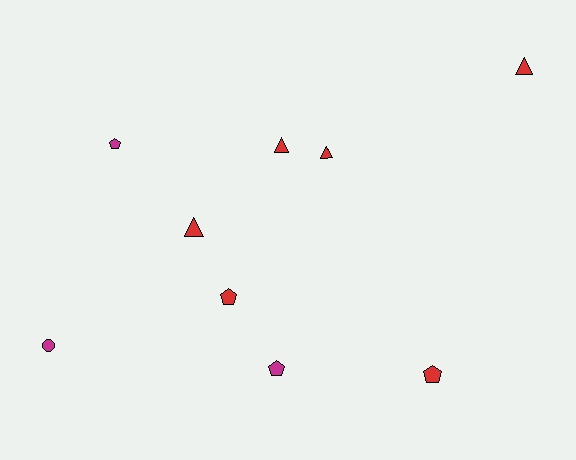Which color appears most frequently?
Red, with 6 objects.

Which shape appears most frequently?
Pentagon, with 4 objects.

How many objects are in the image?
There are 9 objects.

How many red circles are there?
There are no red circles.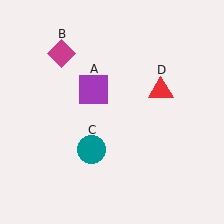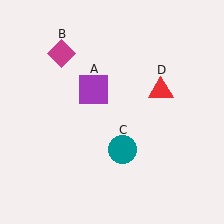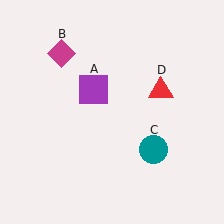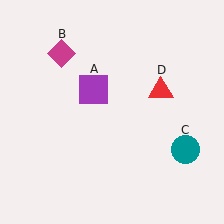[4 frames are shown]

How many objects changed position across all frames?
1 object changed position: teal circle (object C).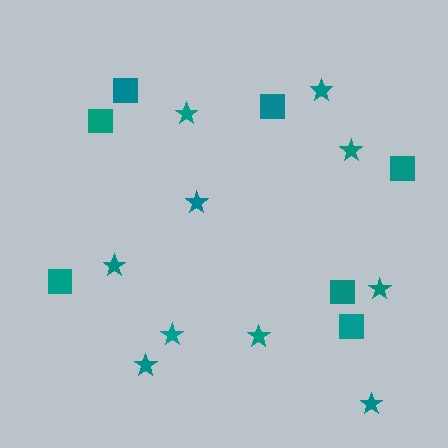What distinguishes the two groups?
There are 2 groups: one group of stars (10) and one group of squares (7).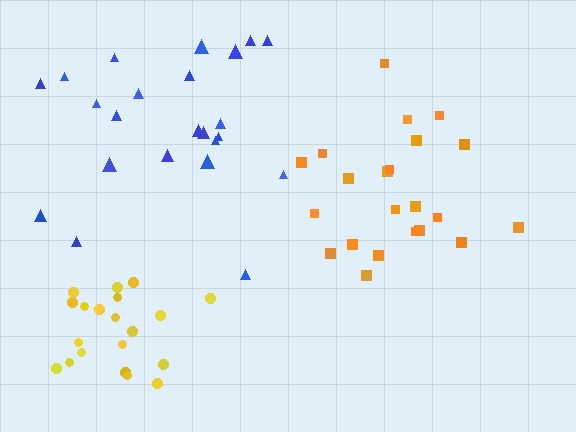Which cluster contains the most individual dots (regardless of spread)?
Blue (23).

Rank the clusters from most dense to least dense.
yellow, orange, blue.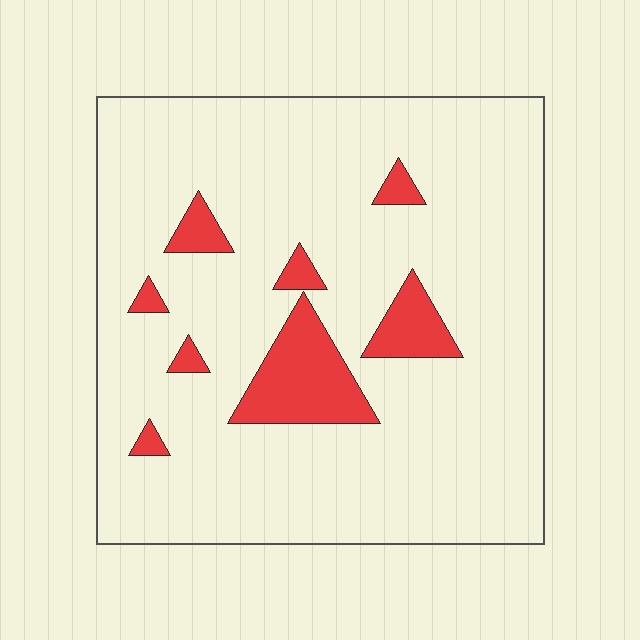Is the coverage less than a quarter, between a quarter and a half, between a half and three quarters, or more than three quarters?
Less than a quarter.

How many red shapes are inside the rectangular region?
8.